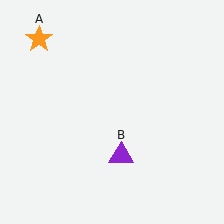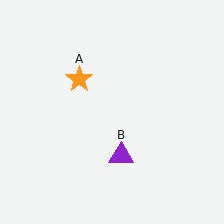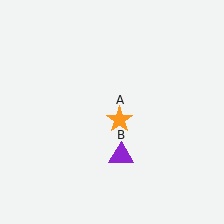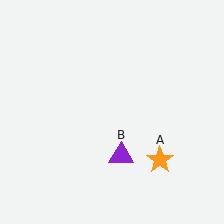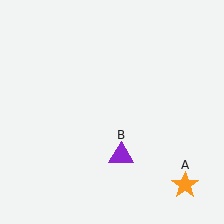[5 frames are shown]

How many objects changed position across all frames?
1 object changed position: orange star (object A).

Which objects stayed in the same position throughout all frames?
Purple triangle (object B) remained stationary.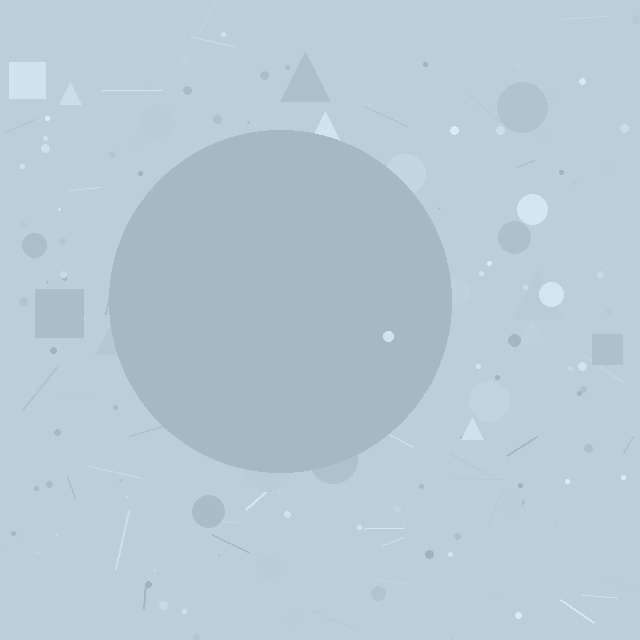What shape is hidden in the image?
A circle is hidden in the image.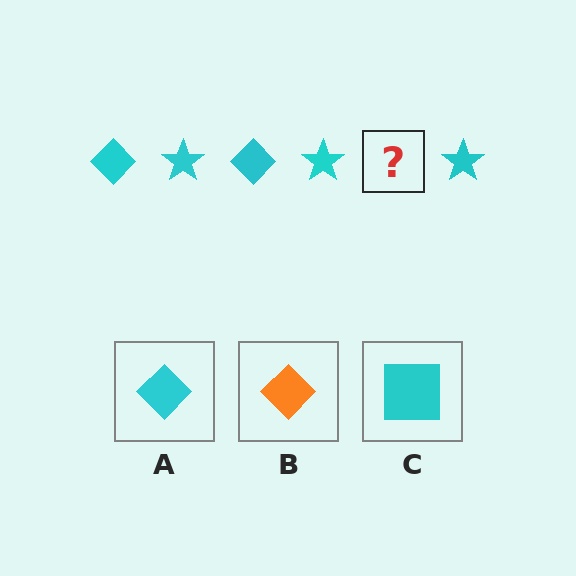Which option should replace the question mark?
Option A.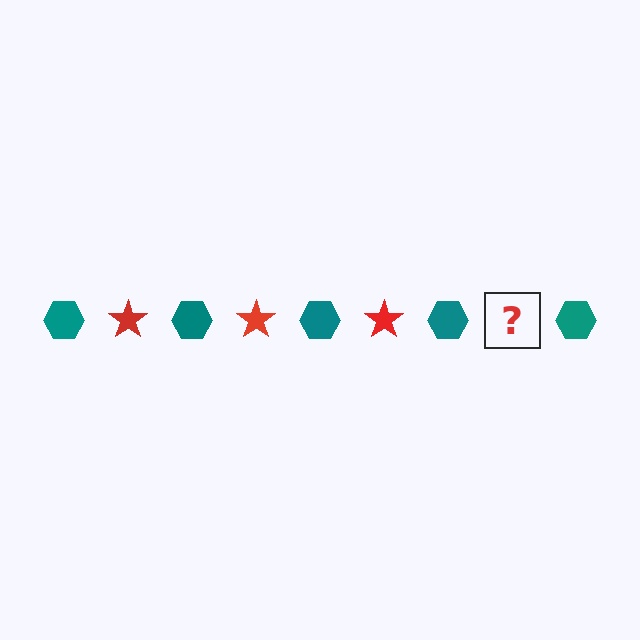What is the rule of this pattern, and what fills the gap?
The rule is that the pattern alternates between teal hexagon and red star. The gap should be filled with a red star.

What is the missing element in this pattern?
The missing element is a red star.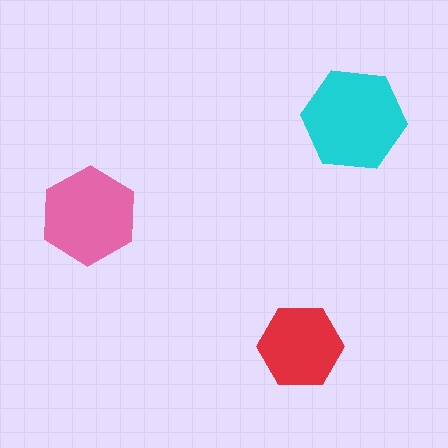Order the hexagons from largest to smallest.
the cyan one, the pink one, the red one.